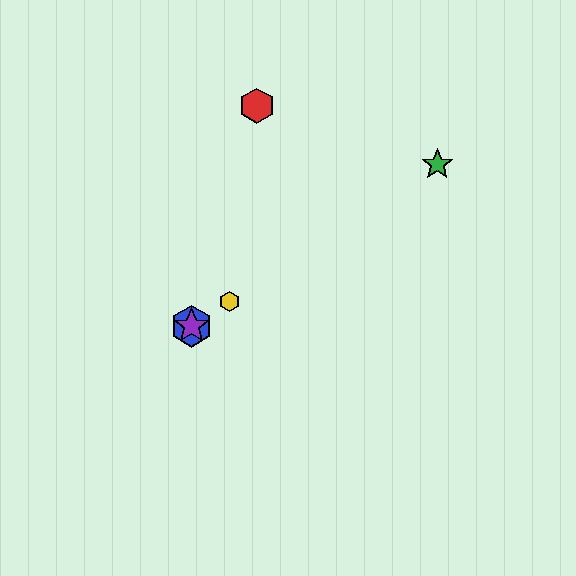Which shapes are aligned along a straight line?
The blue hexagon, the green star, the yellow hexagon, the purple star are aligned along a straight line.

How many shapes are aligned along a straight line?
4 shapes (the blue hexagon, the green star, the yellow hexagon, the purple star) are aligned along a straight line.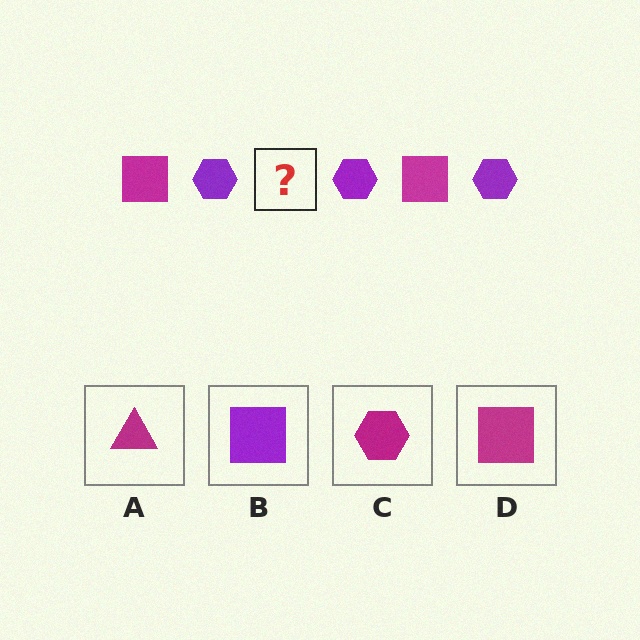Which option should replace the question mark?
Option D.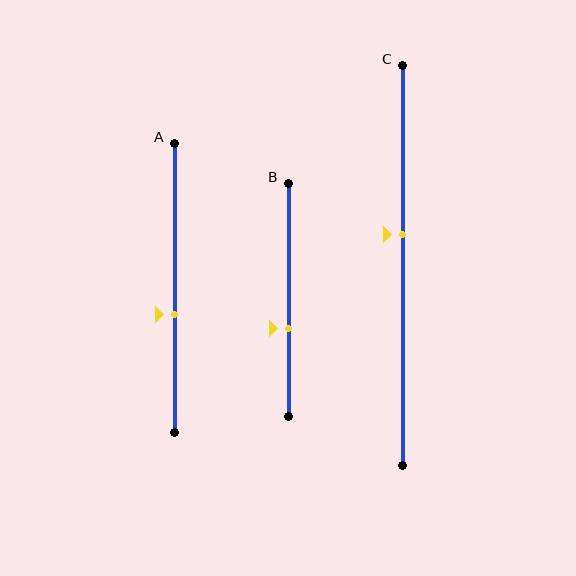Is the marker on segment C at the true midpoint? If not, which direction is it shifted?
No, the marker on segment C is shifted upward by about 8% of the segment length.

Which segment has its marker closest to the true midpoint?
Segment C has its marker closest to the true midpoint.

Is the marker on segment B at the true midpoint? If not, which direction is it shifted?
No, the marker on segment B is shifted downward by about 12% of the segment length.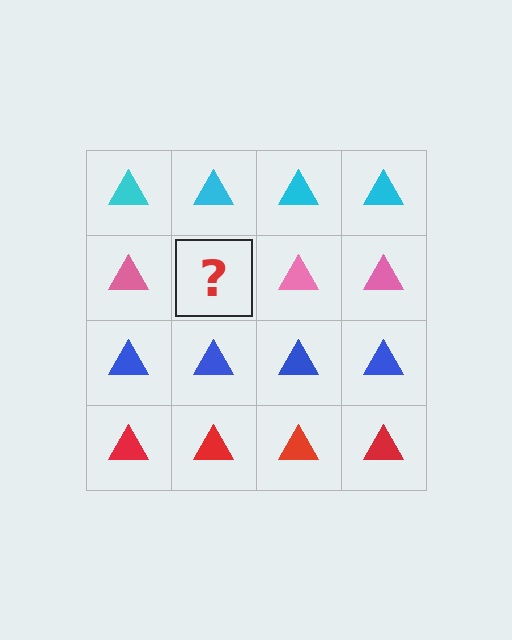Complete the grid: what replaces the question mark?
The question mark should be replaced with a pink triangle.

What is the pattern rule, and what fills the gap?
The rule is that each row has a consistent color. The gap should be filled with a pink triangle.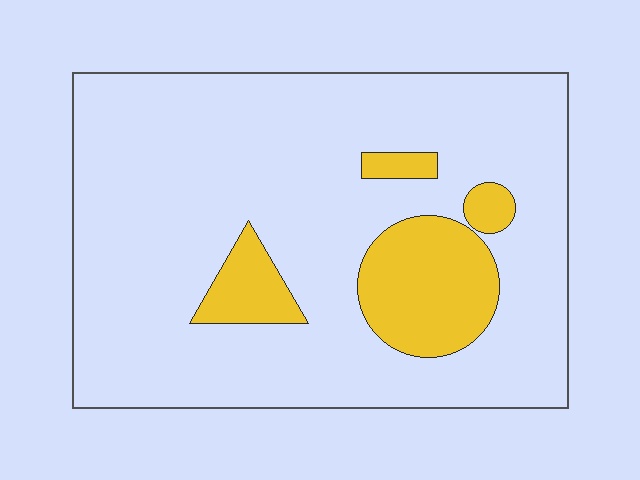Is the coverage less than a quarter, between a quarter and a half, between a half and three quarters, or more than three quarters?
Less than a quarter.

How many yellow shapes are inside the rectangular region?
4.